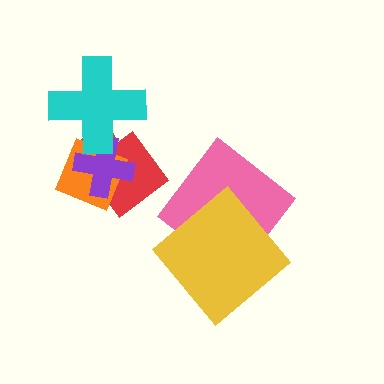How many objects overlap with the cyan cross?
2 objects overlap with the cyan cross.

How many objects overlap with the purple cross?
4 objects overlap with the purple cross.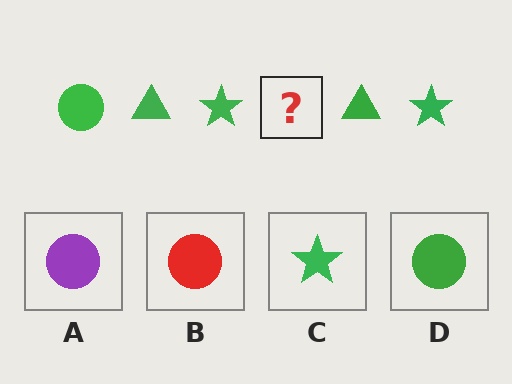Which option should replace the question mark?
Option D.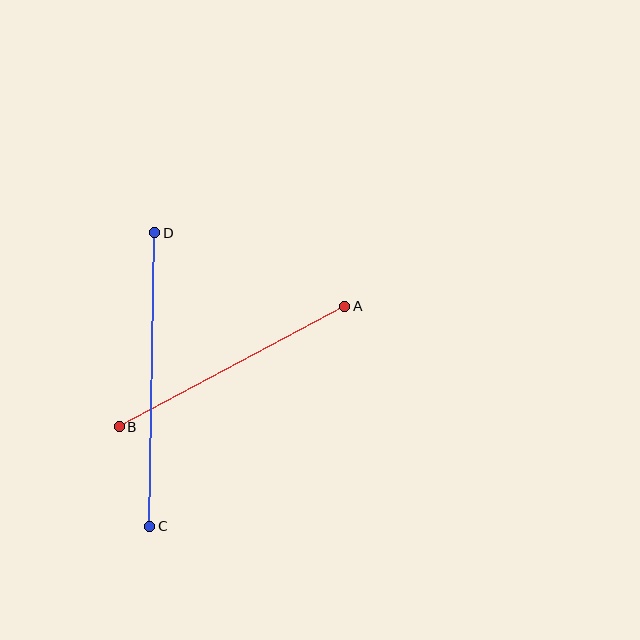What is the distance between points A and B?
The distance is approximately 256 pixels.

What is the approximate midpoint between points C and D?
The midpoint is at approximately (152, 379) pixels.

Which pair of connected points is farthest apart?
Points C and D are farthest apart.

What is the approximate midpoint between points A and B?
The midpoint is at approximately (232, 367) pixels.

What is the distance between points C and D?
The distance is approximately 294 pixels.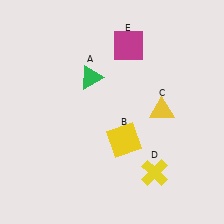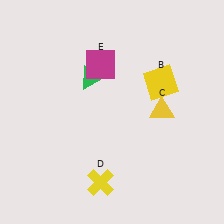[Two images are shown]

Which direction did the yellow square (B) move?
The yellow square (B) moved up.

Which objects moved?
The objects that moved are: the yellow square (B), the yellow cross (D), the magenta square (E).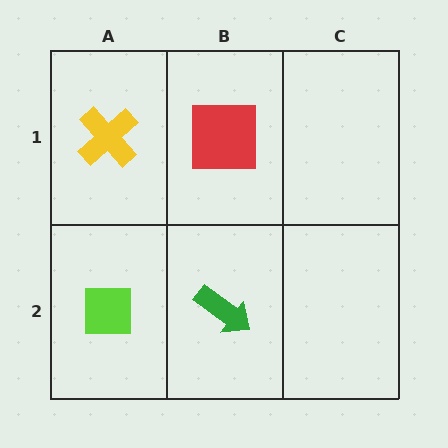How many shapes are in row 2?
2 shapes.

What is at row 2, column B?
A green arrow.